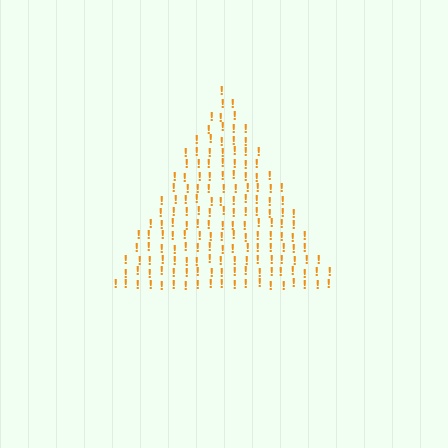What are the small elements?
The small elements are exclamation marks.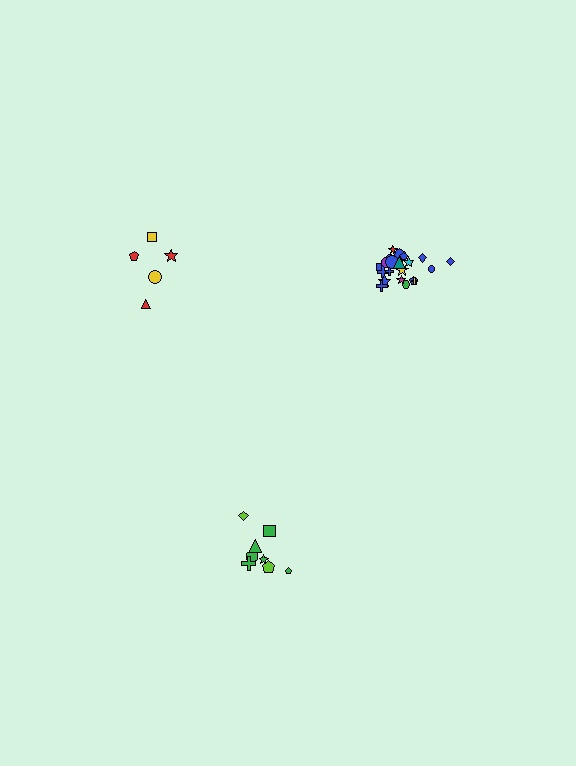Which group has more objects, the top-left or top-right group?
The top-right group.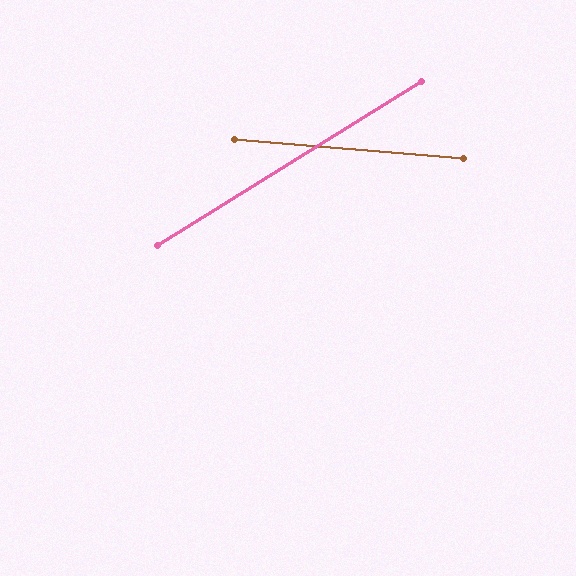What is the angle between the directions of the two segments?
Approximately 37 degrees.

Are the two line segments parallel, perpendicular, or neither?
Neither parallel nor perpendicular — they differ by about 37°.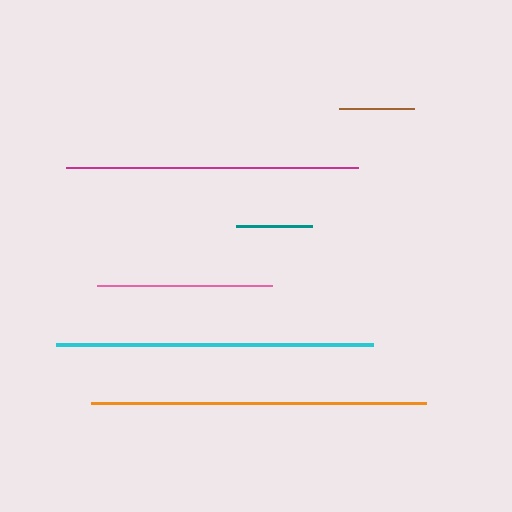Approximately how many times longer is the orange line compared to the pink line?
The orange line is approximately 1.9 times the length of the pink line.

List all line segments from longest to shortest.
From longest to shortest: orange, cyan, magenta, pink, teal, brown.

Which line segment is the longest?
The orange line is the longest at approximately 335 pixels.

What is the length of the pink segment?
The pink segment is approximately 175 pixels long.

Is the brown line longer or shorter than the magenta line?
The magenta line is longer than the brown line.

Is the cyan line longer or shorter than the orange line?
The orange line is longer than the cyan line.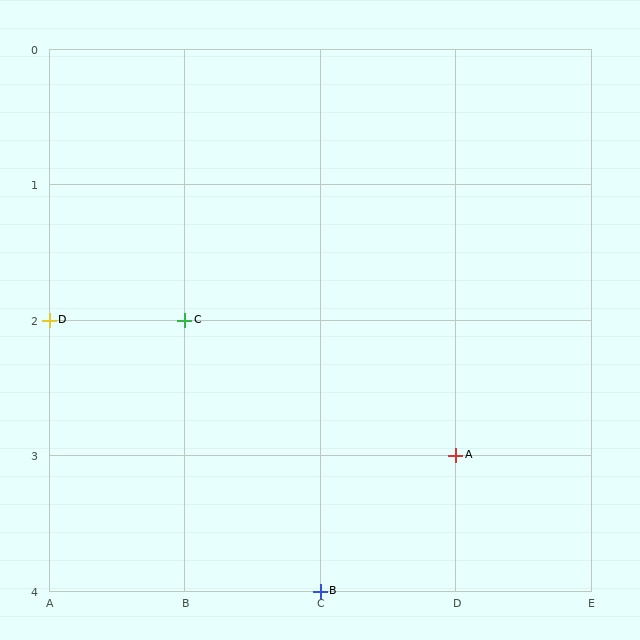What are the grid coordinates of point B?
Point B is at grid coordinates (C, 4).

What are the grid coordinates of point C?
Point C is at grid coordinates (B, 2).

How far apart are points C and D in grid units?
Points C and D are 1 column apart.